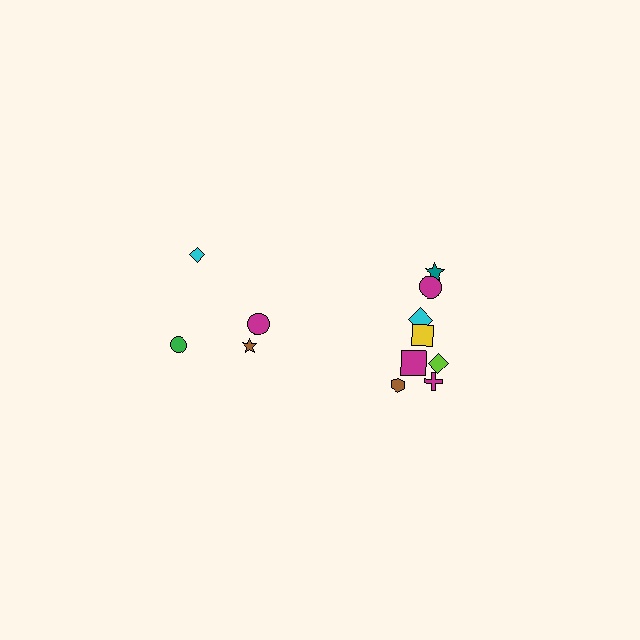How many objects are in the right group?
There are 8 objects.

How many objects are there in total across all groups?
There are 12 objects.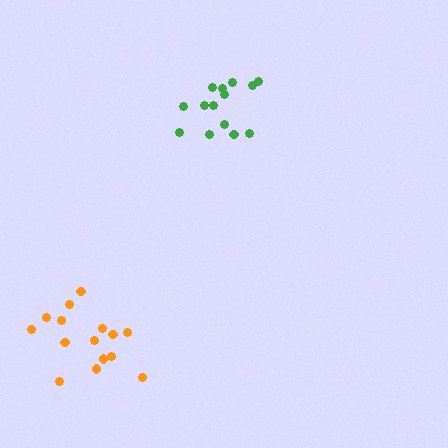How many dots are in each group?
Group 1: 15 dots, Group 2: 14 dots (29 total).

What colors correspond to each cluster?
The clusters are colored: orange, green.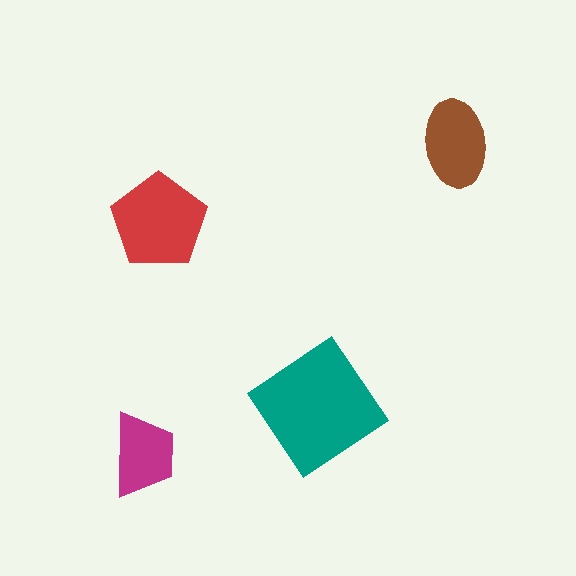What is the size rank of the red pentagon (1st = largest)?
2nd.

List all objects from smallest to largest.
The magenta trapezoid, the brown ellipse, the red pentagon, the teal diamond.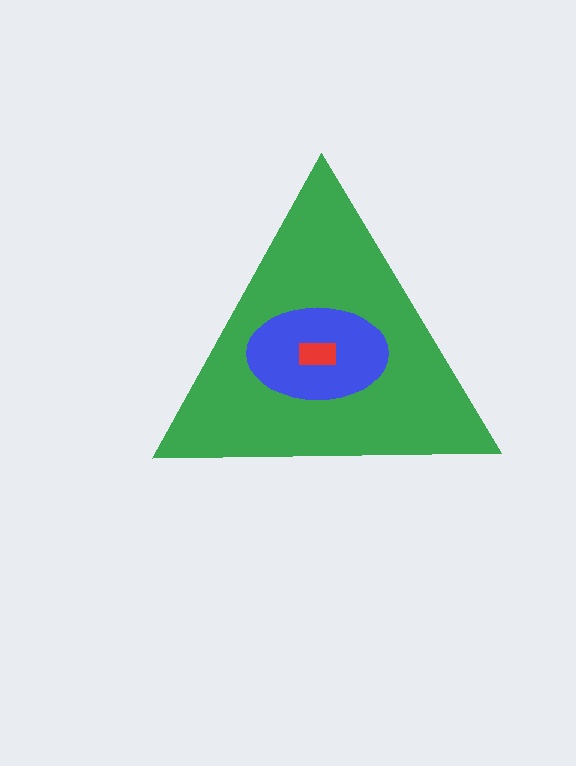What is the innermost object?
The red rectangle.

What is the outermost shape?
The green triangle.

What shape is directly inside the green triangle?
The blue ellipse.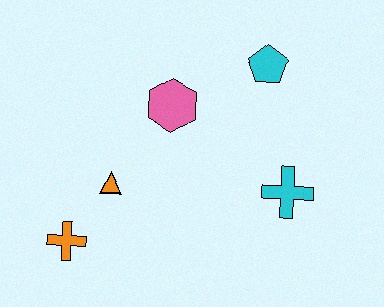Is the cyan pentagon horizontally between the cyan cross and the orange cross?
Yes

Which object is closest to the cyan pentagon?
The pink hexagon is closest to the cyan pentagon.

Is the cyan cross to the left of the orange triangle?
No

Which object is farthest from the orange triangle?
The cyan pentagon is farthest from the orange triangle.